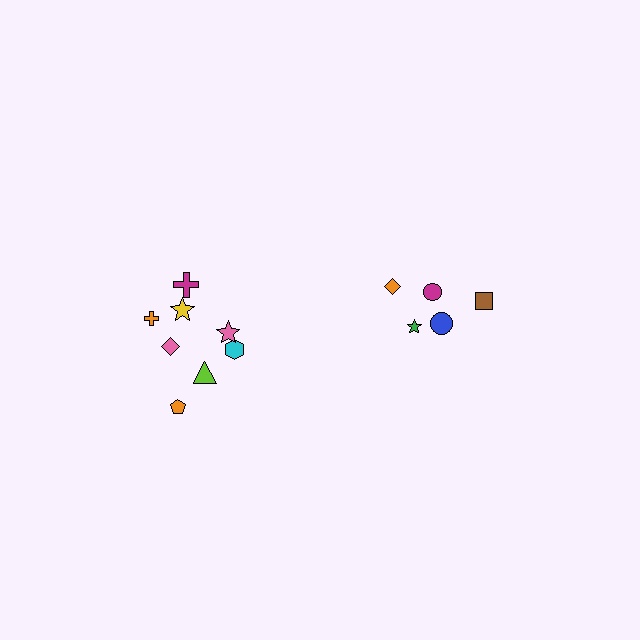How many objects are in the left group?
There are 8 objects.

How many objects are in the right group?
There are 5 objects.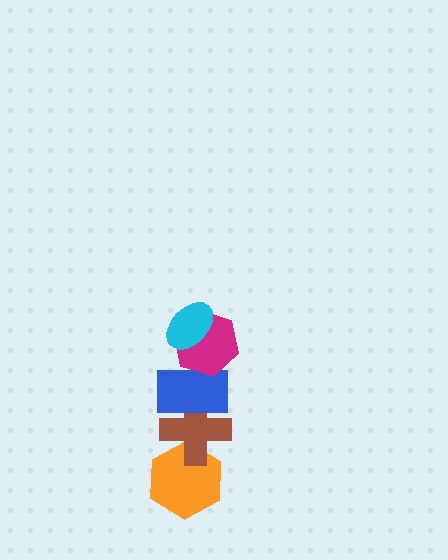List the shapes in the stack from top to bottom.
From top to bottom: the cyan ellipse, the magenta hexagon, the blue rectangle, the brown cross, the orange hexagon.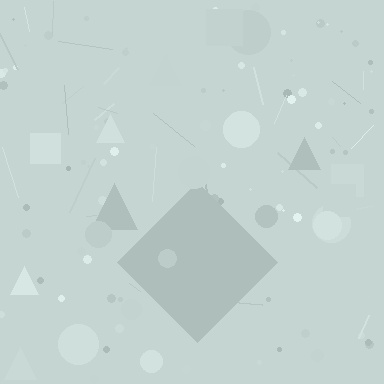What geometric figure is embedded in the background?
A diamond is embedded in the background.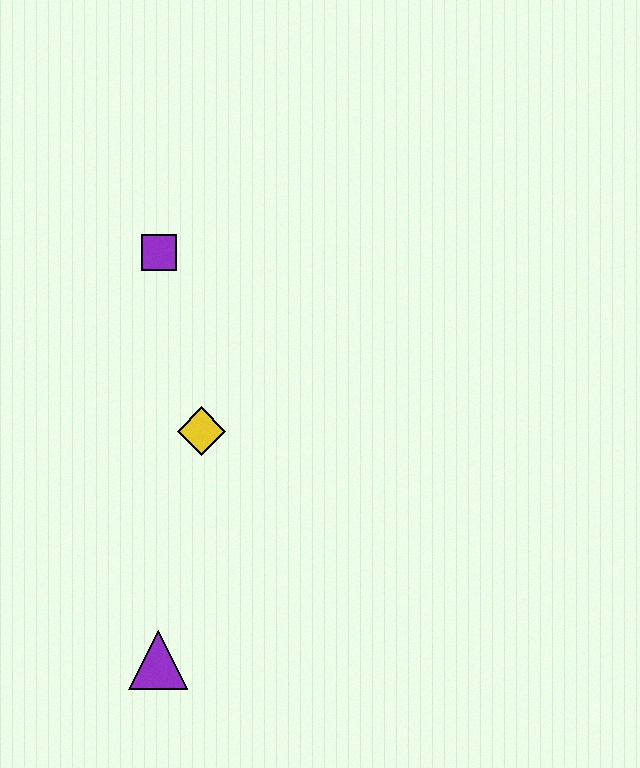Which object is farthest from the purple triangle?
The purple square is farthest from the purple triangle.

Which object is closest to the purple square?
The yellow diamond is closest to the purple square.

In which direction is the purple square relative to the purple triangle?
The purple square is above the purple triangle.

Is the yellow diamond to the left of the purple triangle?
No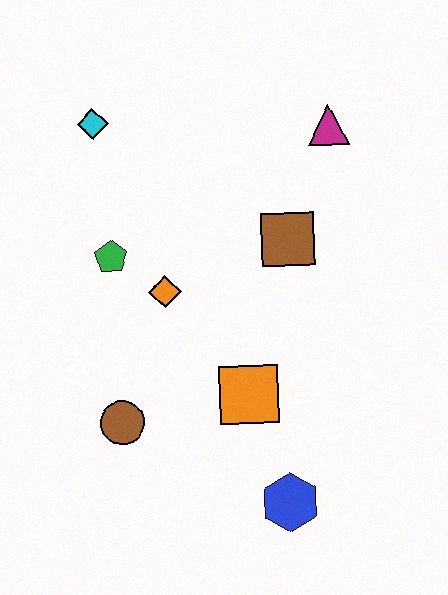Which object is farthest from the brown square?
The blue hexagon is farthest from the brown square.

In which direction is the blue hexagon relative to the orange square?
The blue hexagon is below the orange square.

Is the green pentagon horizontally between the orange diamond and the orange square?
No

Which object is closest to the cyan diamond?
The green pentagon is closest to the cyan diamond.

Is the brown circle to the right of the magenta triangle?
No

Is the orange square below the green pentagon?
Yes